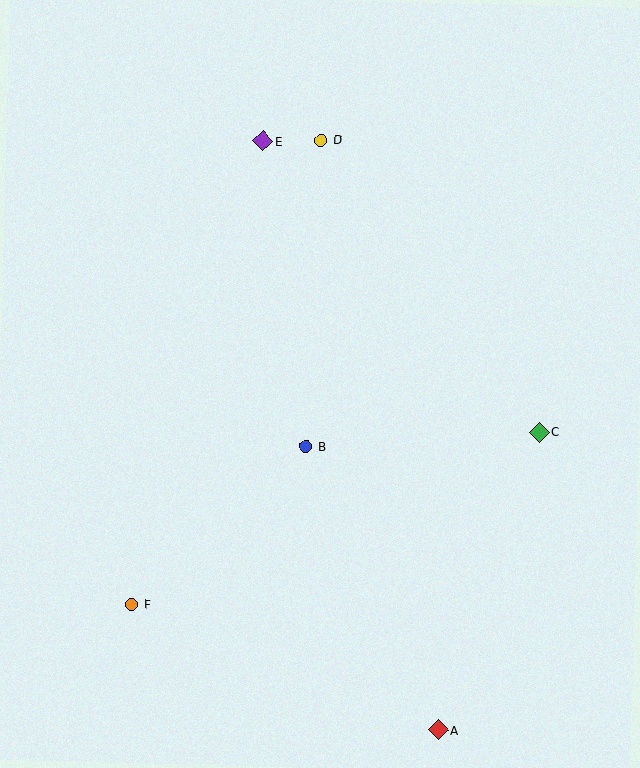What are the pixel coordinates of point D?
Point D is at (321, 140).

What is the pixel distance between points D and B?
The distance between D and B is 307 pixels.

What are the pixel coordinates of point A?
Point A is at (438, 730).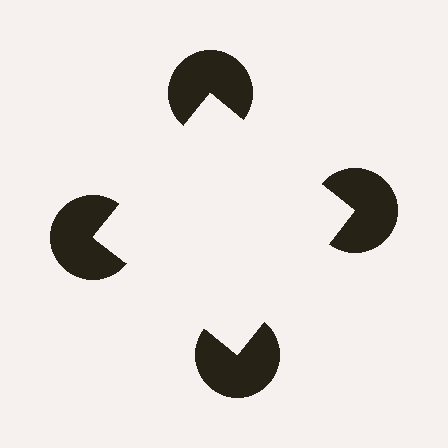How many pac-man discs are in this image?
There are 4 — one at each vertex of the illusory square.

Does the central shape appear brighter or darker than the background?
It typically appears slightly brighter than the background, even though no actual brightness change is drawn.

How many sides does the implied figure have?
4 sides.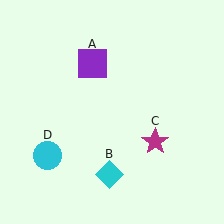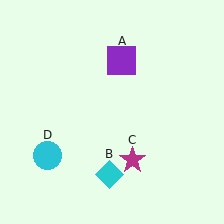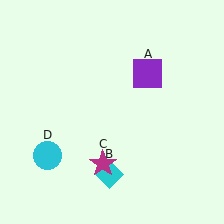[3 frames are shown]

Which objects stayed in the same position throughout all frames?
Cyan diamond (object B) and cyan circle (object D) remained stationary.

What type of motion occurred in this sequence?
The purple square (object A), magenta star (object C) rotated clockwise around the center of the scene.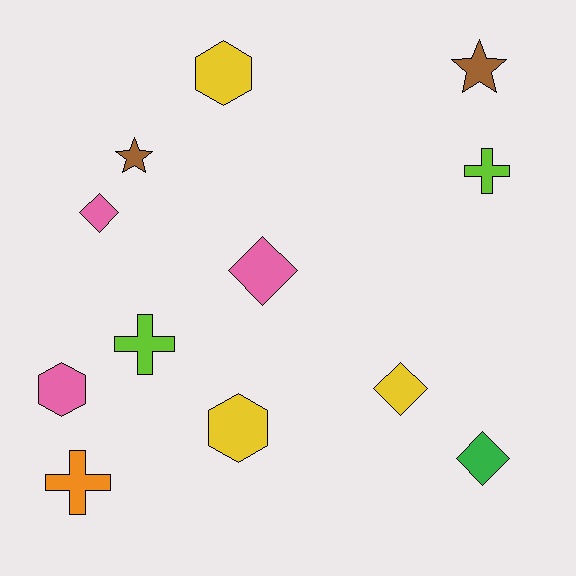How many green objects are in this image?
There is 1 green object.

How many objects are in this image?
There are 12 objects.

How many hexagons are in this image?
There are 3 hexagons.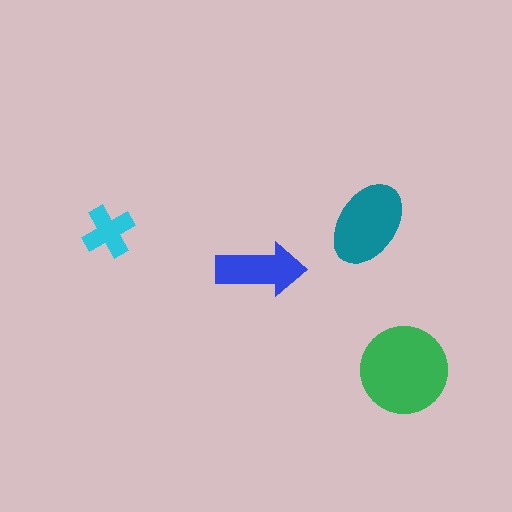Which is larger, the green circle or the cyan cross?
The green circle.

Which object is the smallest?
The cyan cross.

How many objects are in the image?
There are 4 objects in the image.